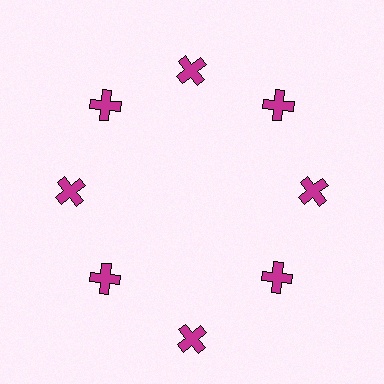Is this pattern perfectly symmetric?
No. The 8 magenta crosses are arranged in a ring, but one element near the 6 o'clock position is pushed outward from the center, breaking the 8-fold rotational symmetry.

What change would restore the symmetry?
The symmetry would be restored by moving it inward, back onto the ring so that all 8 crosses sit at equal angles and equal distance from the center.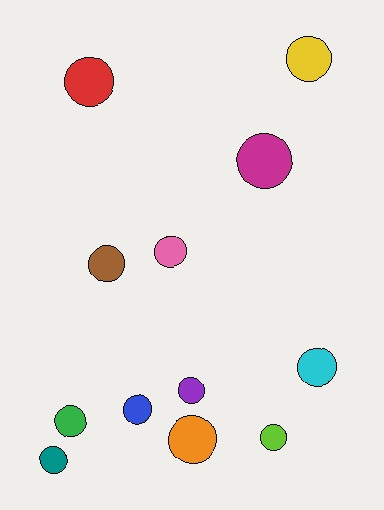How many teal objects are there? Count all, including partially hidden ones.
There is 1 teal object.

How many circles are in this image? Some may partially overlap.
There are 12 circles.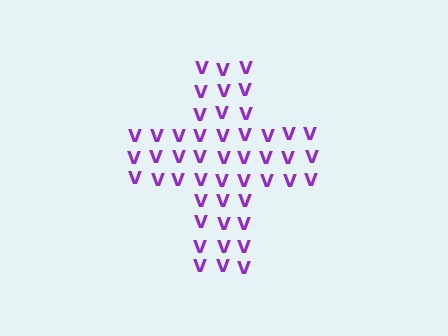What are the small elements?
The small elements are letter V's.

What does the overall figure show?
The overall figure shows a cross.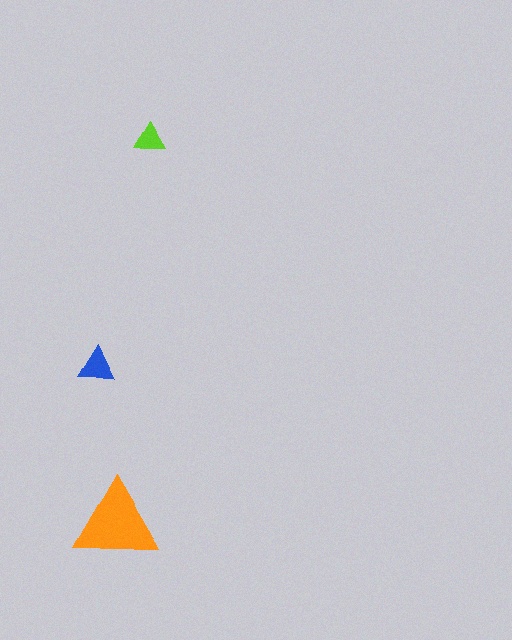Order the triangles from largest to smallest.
the orange one, the blue one, the lime one.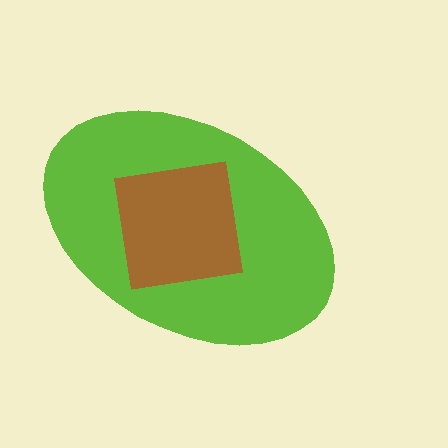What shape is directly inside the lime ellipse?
The brown square.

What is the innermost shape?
The brown square.